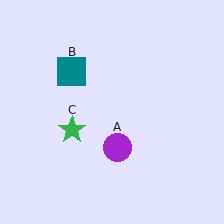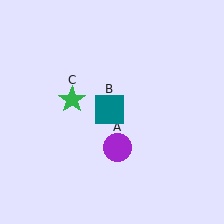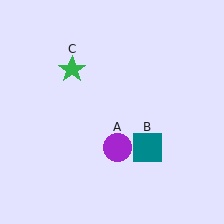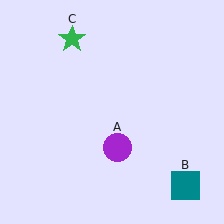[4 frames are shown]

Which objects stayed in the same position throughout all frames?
Purple circle (object A) remained stationary.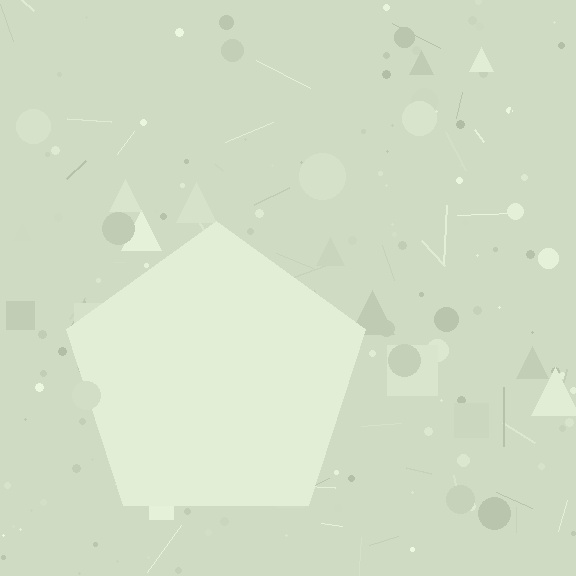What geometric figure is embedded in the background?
A pentagon is embedded in the background.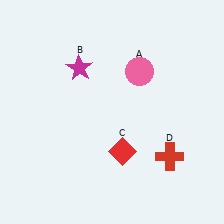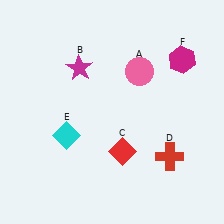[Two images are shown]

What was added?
A cyan diamond (E), a magenta hexagon (F) were added in Image 2.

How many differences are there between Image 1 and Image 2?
There are 2 differences between the two images.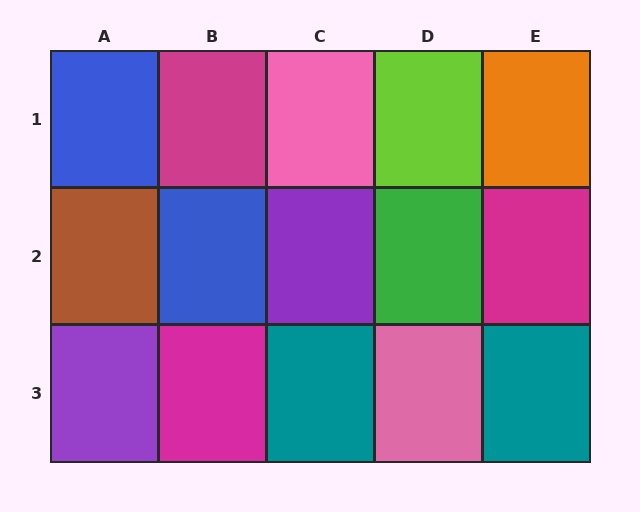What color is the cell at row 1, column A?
Blue.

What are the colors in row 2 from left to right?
Brown, blue, purple, green, magenta.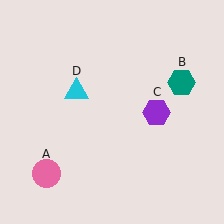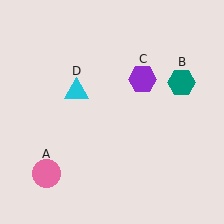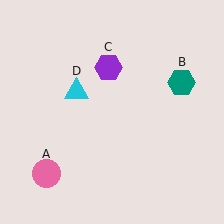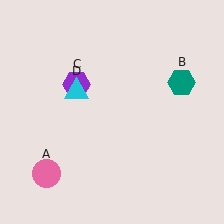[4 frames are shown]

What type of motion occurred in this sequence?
The purple hexagon (object C) rotated counterclockwise around the center of the scene.